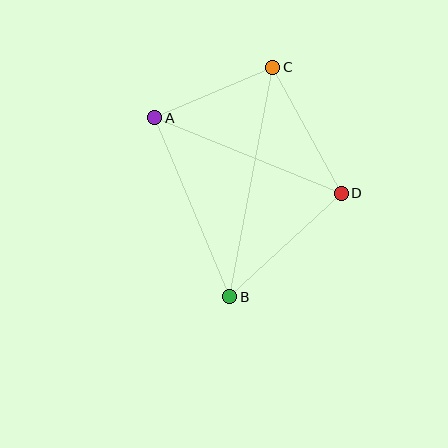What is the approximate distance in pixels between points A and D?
The distance between A and D is approximately 202 pixels.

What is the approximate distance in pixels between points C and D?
The distance between C and D is approximately 144 pixels.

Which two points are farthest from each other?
Points B and C are farthest from each other.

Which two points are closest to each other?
Points A and C are closest to each other.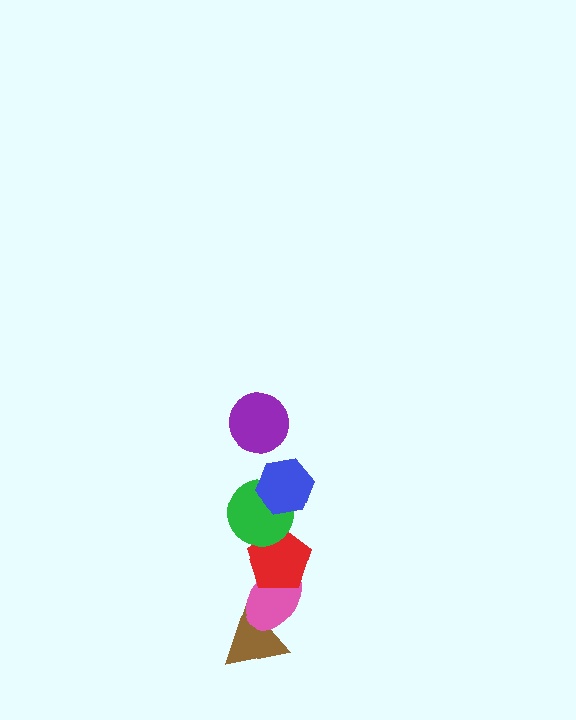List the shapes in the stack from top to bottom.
From top to bottom: the purple circle, the blue hexagon, the green circle, the red pentagon, the pink ellipse, the brown triangle.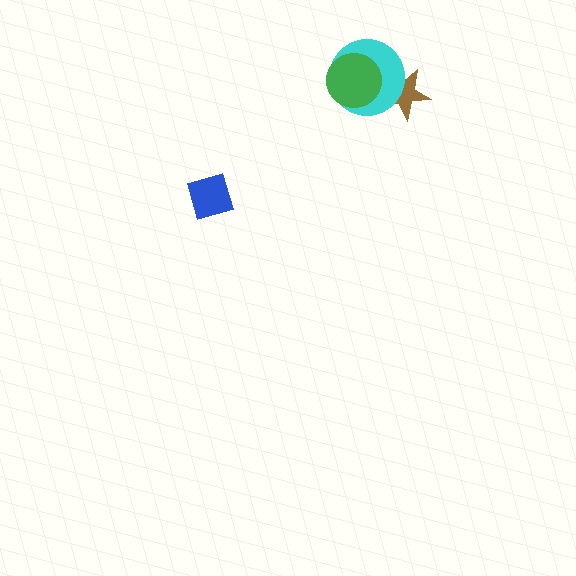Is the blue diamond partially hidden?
No, no other shape covers it.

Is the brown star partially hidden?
Yes, it is partially covered by another shape.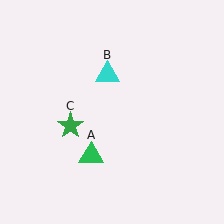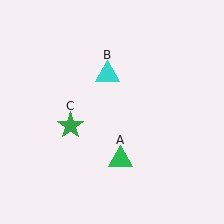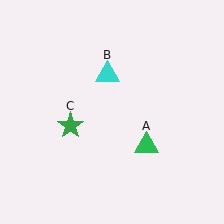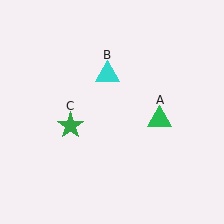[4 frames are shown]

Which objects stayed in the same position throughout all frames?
Cyan triangle (object B) and green star (object C) remained stationary.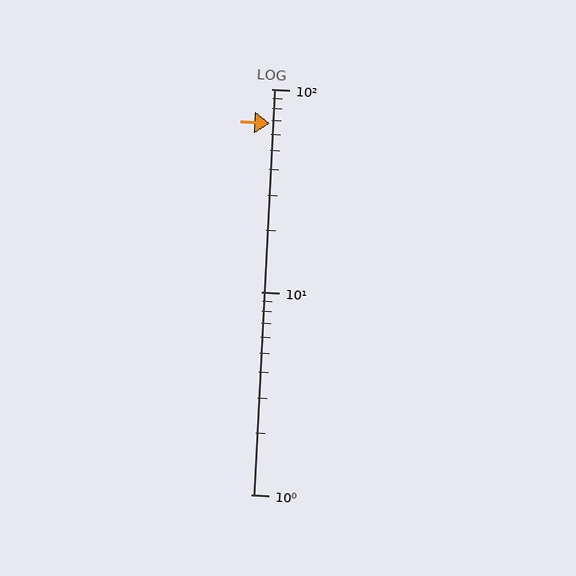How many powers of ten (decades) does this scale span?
The scale spans 2 decades, from 1 to 100.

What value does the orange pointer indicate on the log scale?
The pointer indicates approximately 68.